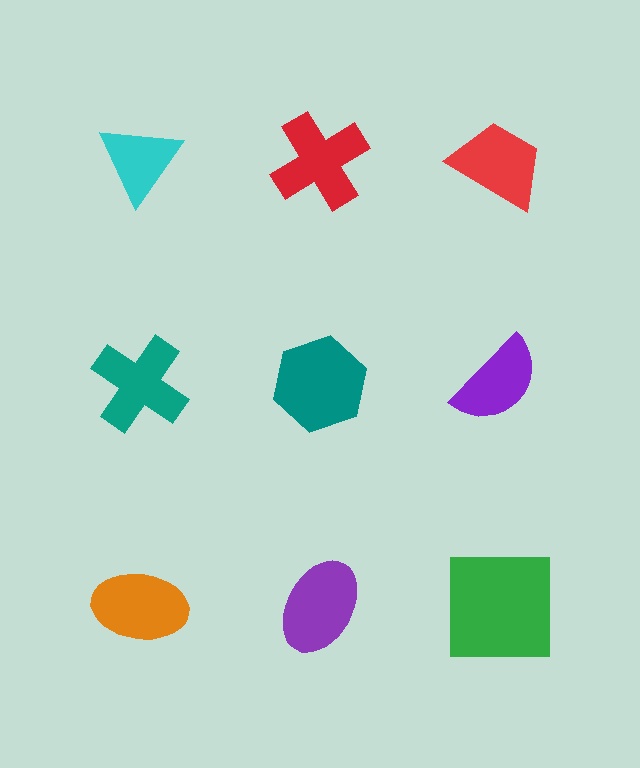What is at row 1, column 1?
A cyan triangle.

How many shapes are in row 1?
3 shapes.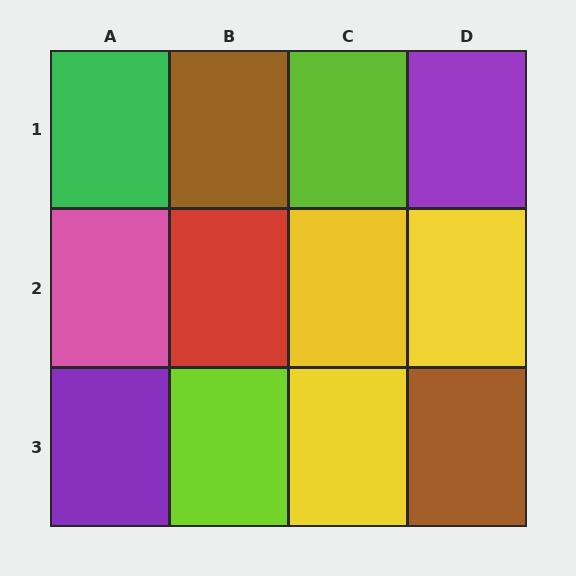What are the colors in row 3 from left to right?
Purple, lime, yellow, brown.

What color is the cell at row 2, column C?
Yellow.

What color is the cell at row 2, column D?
Yellow.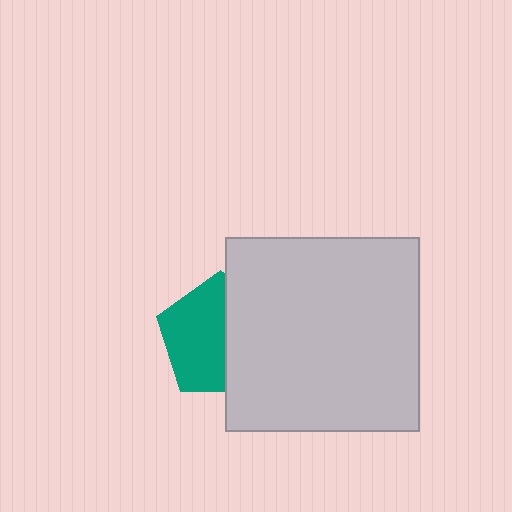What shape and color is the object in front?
The object in front is a light gray square.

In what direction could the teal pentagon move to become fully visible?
The teal pentagon could move left. That would shift it out from behind the light gray square entirely.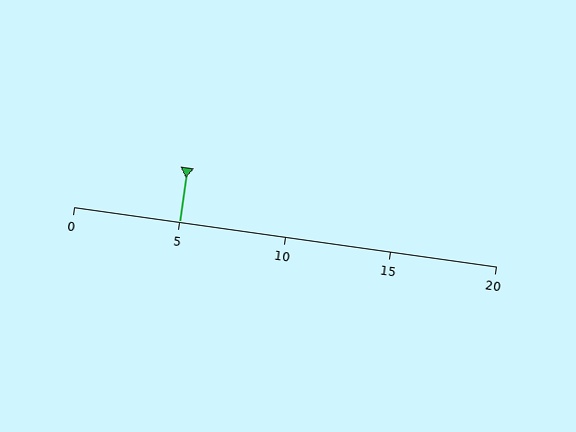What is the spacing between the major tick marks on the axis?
The major ticks are spaced 5 apart.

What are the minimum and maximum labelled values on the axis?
The axis runs from 0 to 20.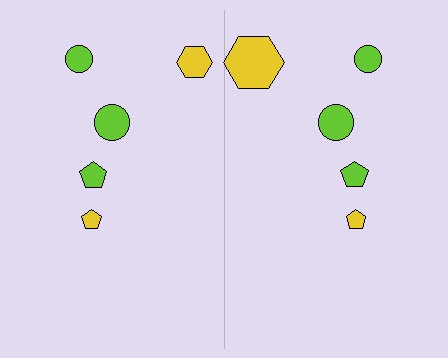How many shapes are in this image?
There are 10 shapes in this image.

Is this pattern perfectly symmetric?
No, the pattern is not perfectly symmetric. The yellow hexagon on the right side has a different size than its mirror counterpart.